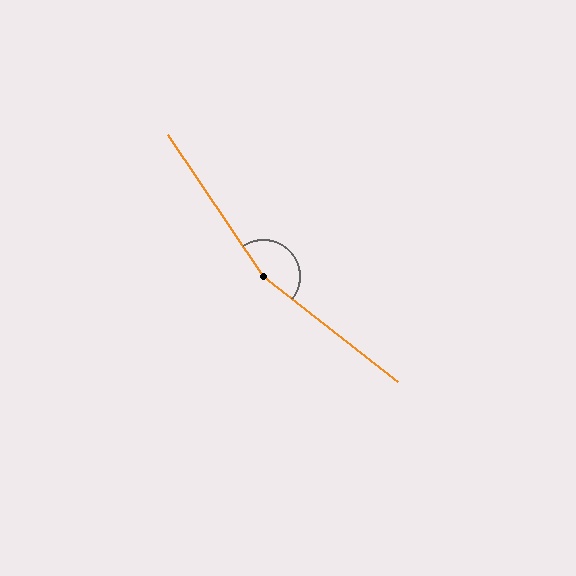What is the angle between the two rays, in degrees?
Approximately 162 degrees.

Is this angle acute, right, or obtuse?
It is obtuse.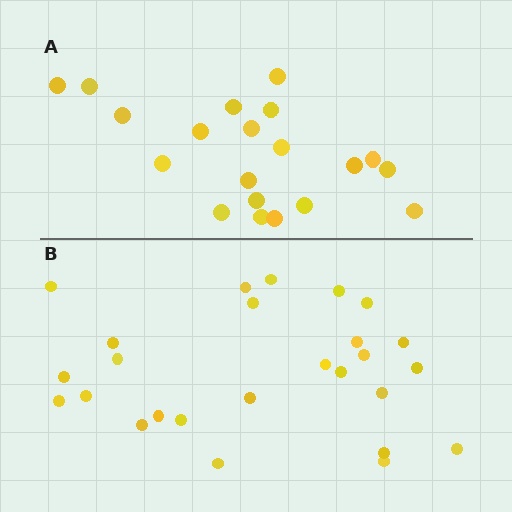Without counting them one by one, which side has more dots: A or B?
Region B (the bottom region) has more dots.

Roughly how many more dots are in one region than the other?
Region B has about 6 more dots than region A.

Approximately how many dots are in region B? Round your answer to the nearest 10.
About 30 dots. (The exact count is 26, which rounds to 30.)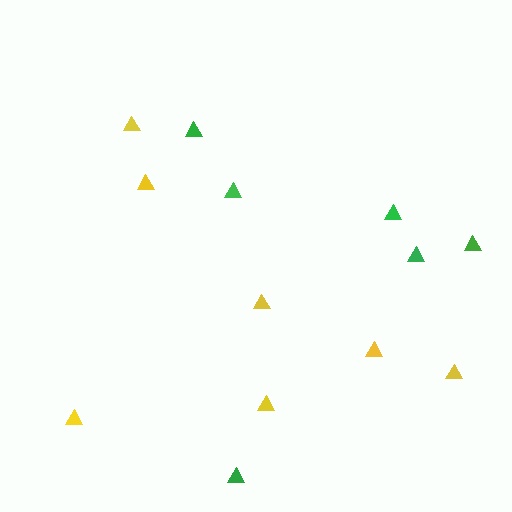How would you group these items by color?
There are 2 groups: one group of green triangles (6) and one group of yellow triangles (7).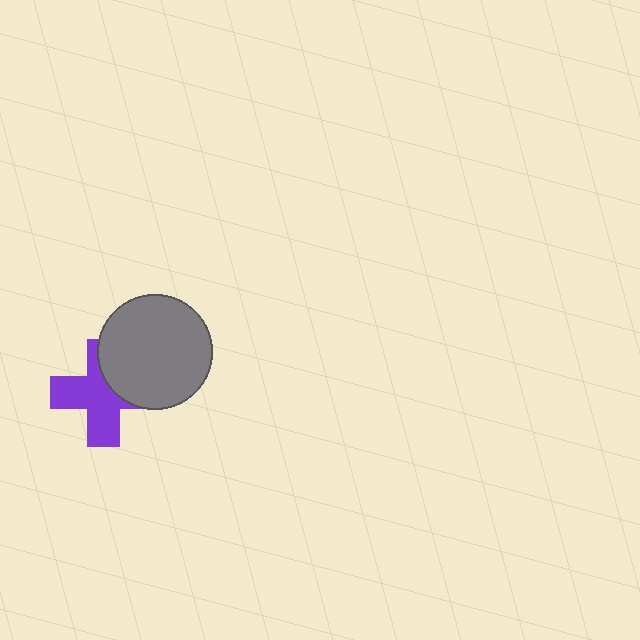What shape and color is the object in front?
The object in front is a gray circle.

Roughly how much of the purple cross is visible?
About half of it is visible (roughly 64%).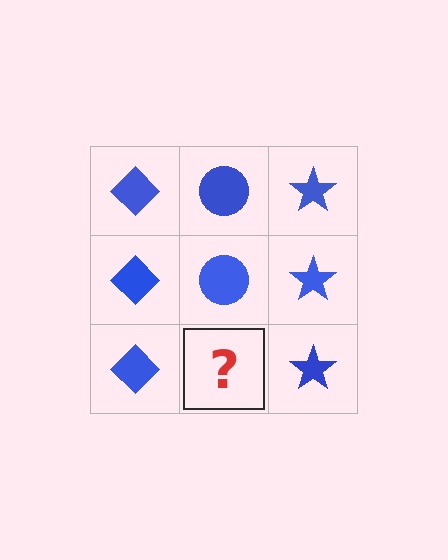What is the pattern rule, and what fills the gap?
The rule is that each column has a consistent shape. The gap should be filled with a blue circle.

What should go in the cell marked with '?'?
The missing cell should contain a blue circle.